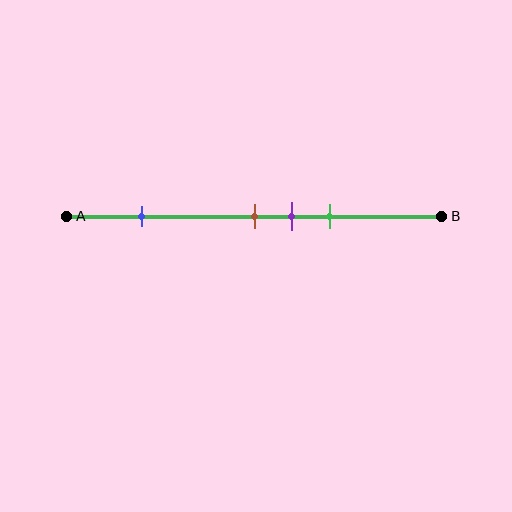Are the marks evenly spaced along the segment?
No, the marks are not evenly spaced.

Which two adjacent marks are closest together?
The brown and purple marks are the closest adjacent pair.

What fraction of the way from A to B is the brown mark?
The brown mark is approximately 50% (0.5) of the way from A to B.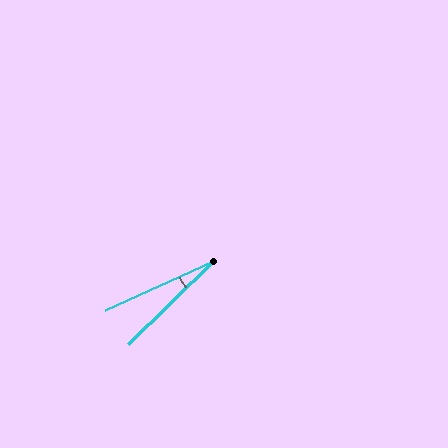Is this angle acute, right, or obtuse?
It is acute.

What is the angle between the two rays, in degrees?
Approximately 20 degrees.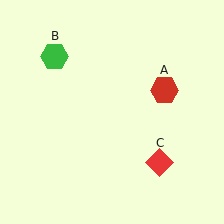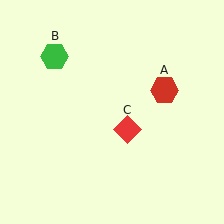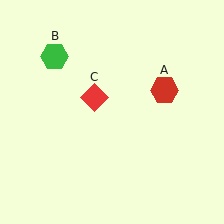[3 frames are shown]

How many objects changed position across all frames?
1 object changed position: red diamond (object C).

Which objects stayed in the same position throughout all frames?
Red hexagon (object A) and green hexagon (object B) remained stationary.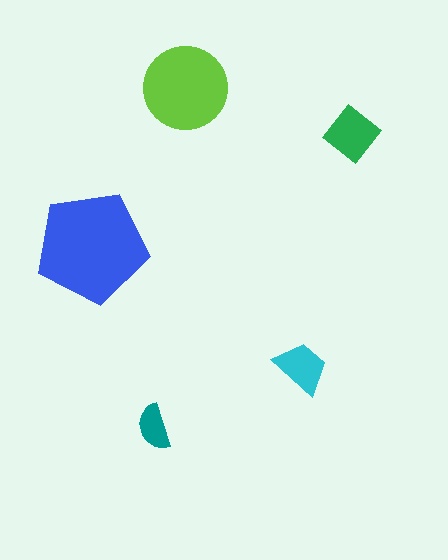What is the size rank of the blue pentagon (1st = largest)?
1st.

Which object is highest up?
The lime circle is topmost.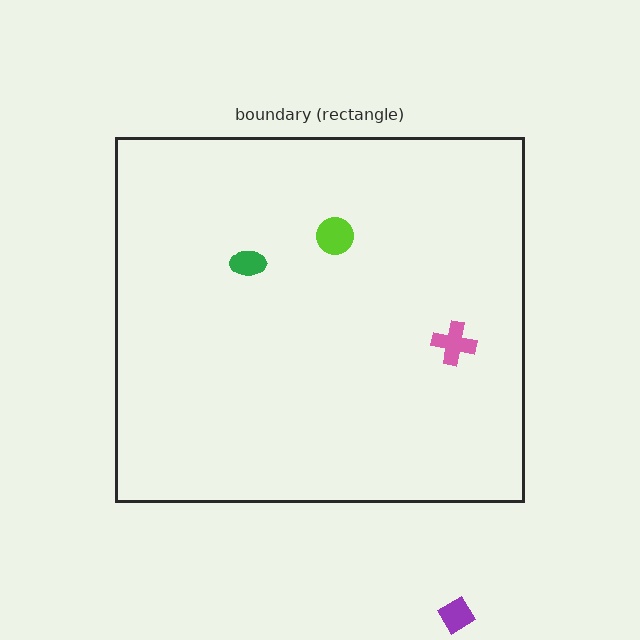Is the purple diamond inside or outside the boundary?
Outside.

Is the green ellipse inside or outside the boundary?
Inside.